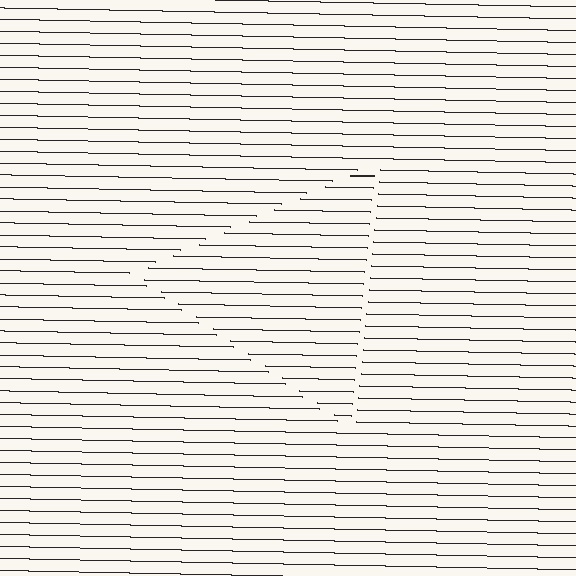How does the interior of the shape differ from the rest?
The interior of the shape contains the same grating, shifted by half a period — the contour is defined by the phase discontinuity where line-ends from the inner and outer gratings abut.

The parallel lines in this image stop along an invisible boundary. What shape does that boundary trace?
An illusory triangle. The interior of the shape contains the same grating, shifted by half a period — the contour is defined by the phase discontinuity where line-ends from the inner and outer gratings abut.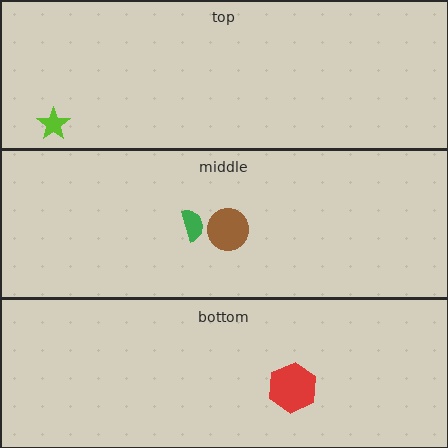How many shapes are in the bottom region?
1.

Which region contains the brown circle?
The middle region.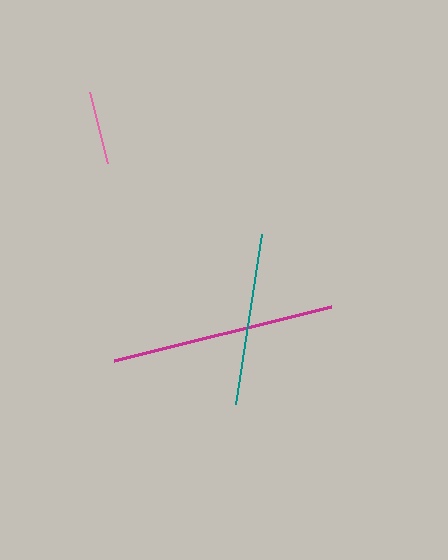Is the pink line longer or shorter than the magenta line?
The magenta line is longer than the pink line.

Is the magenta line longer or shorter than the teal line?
The magenta line is longer than the teal line.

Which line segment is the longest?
The magenta line is the longest at approximately 223 pixels.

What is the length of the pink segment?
The pink segment is approximately 74 pixels long.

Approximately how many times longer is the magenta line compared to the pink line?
The magenta line is approximately 3.0 times the length of the pink line.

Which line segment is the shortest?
The pink line is the shortest at approximately 74 pixels.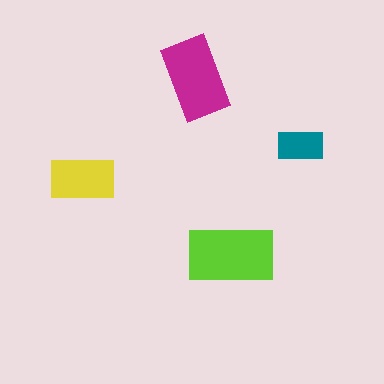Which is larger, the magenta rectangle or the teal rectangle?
The magenta one.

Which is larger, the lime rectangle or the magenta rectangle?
The lime one.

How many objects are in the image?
There are 4 objects in the image.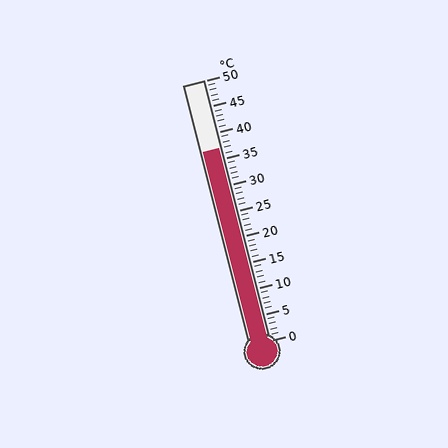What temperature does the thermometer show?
The thermometer shows approximately 37°C.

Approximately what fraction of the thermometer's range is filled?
The thermometer is filled to approximately 75% of its range.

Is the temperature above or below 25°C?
The temperature is above 25°C.